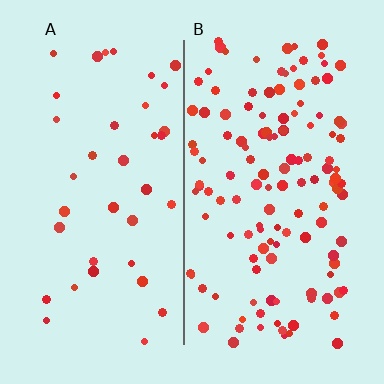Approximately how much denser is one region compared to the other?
Approximately 3.5× — region B over region A.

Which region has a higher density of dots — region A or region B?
B (the right).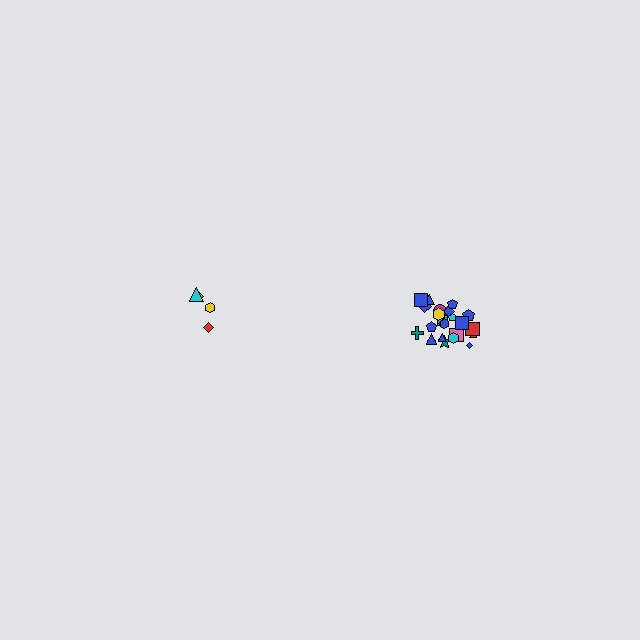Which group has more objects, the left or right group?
The right group.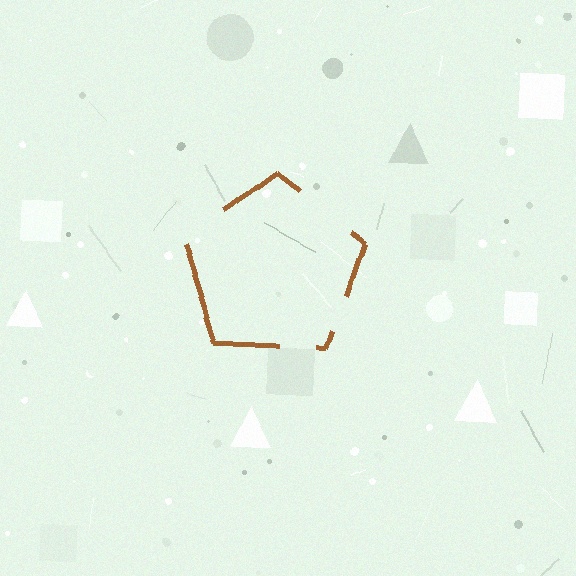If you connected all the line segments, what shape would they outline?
They would outline a pentagon.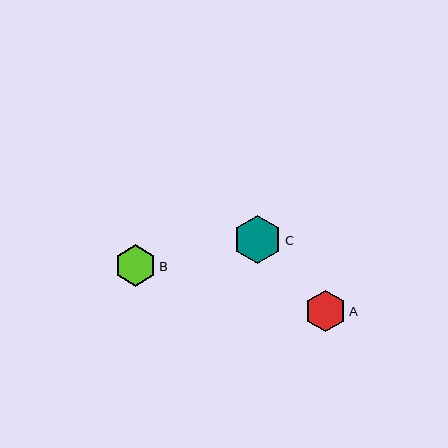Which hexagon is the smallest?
Hexagon B is the smallest with a size of approximately 41 pixels.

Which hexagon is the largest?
Hexagon C is the largest with a size of approximately 49 pixels.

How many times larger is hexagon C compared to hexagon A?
Hexagon C is approximately 1.2 times the size of hexagon A.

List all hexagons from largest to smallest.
From largest to smallest: C, A, B.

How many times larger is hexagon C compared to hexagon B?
Hexagon C is approximately 1.2 times the size of hexagon B.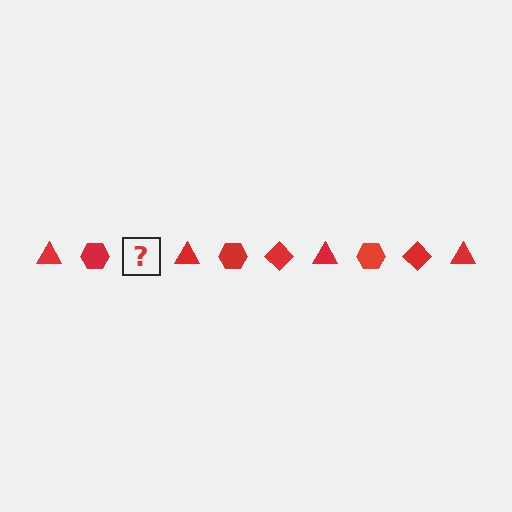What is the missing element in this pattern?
The missing element is a red diamond.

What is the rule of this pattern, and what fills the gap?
The rule is that the pattern cycles through triangle, hexagon, diamond shapes in red. The gap should be filled with a red diamond.